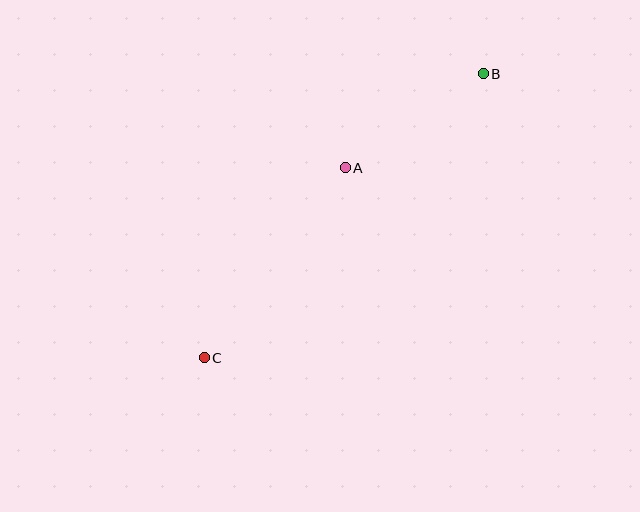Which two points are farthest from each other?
Points B and C are farthest from each other.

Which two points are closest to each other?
Points A and B are closest to each other.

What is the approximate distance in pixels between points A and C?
The distance between A and C is approximately 236 pixels.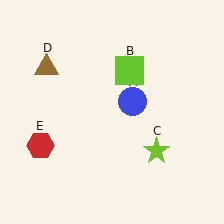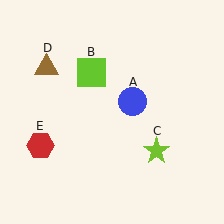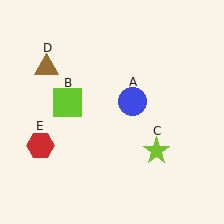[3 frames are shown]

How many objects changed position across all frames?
1 object changed position: lime square (object B).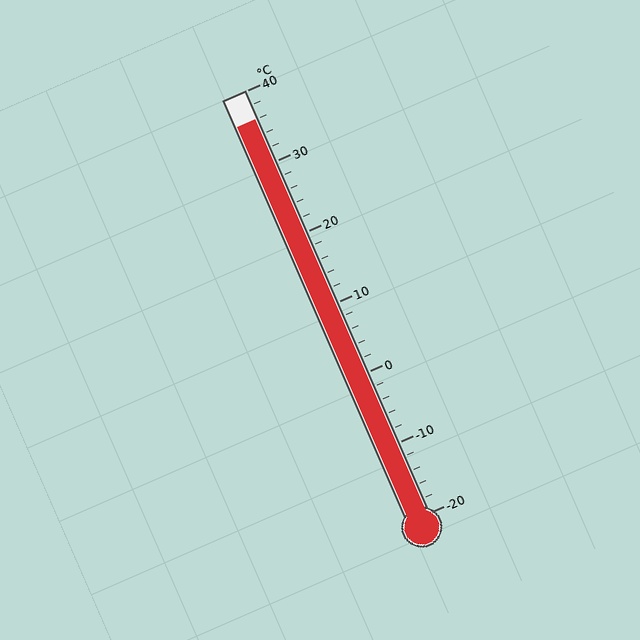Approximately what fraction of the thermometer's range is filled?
The thermometer is filled to approximately 95% of its range.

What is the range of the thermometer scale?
The thermometer scale ranges from -20°C to 40°C.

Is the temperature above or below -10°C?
The temperature is above -10°C.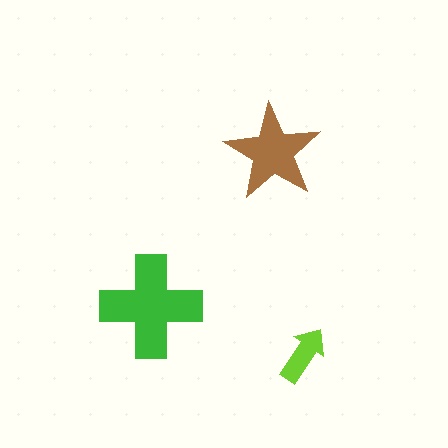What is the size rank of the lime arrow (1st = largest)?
3rd.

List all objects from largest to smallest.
The green cross, the brown star, the lime arrow.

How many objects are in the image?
There are 3 objects in the image.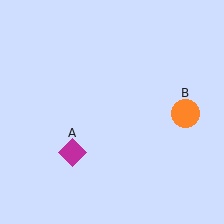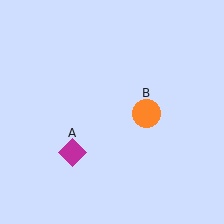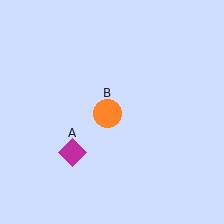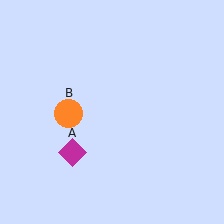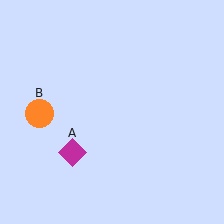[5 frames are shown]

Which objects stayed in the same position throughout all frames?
Magenta diamond (object A) remained stationary.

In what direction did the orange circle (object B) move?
The orange circle (object B) moved left.